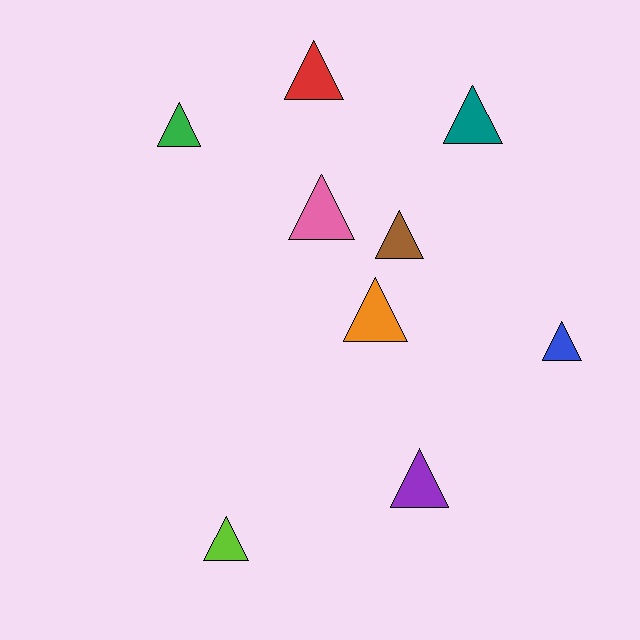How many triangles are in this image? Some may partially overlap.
There are 9 triangles.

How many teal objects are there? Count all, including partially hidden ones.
There is 1 teal object.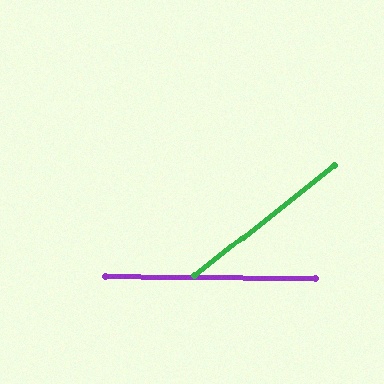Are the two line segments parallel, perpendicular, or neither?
Neither parallel nor perpendicular — they differ by about 39°.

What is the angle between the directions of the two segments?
Approximately 39 degrees.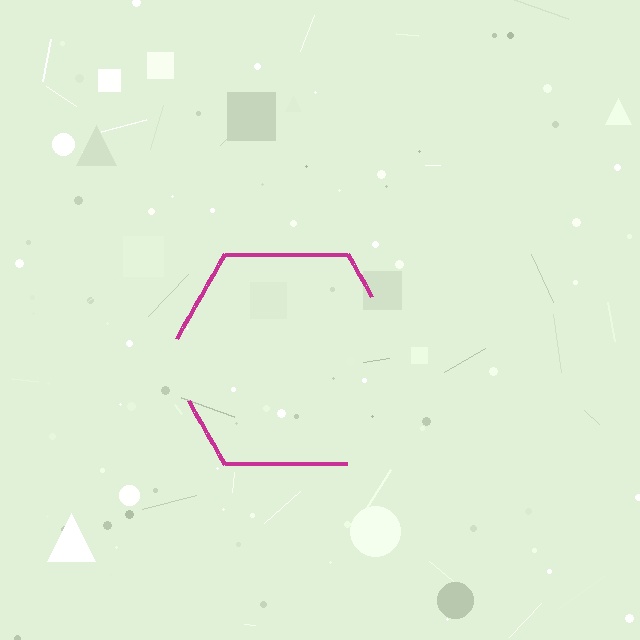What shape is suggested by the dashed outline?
The dashed outline suggests a hexagon.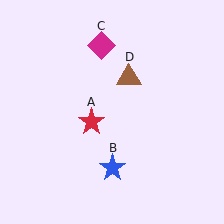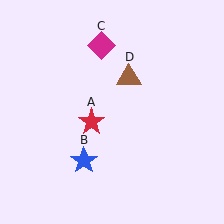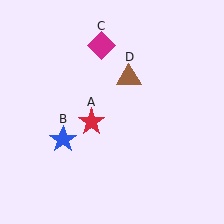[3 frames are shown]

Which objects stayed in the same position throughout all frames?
Red star (object A) and magenta diamond (object C) and brown triangle (object D) remained stationary.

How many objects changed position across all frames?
1 object changed position: blue star (object B).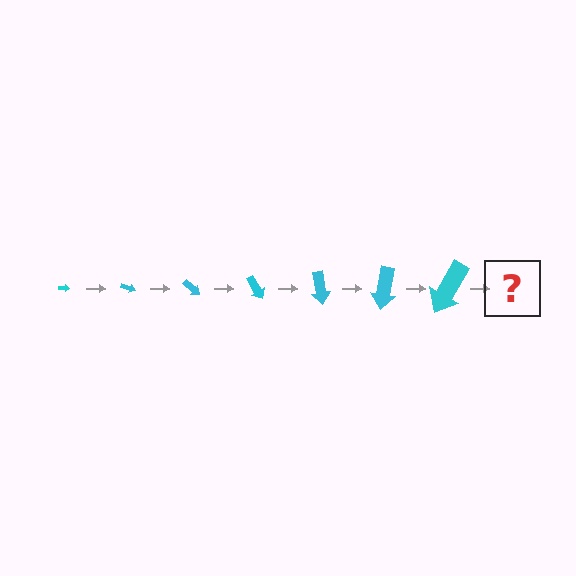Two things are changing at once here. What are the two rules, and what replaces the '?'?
The two rules are that the arrow grows larger each step and it rotates 20 degrees each step. The '?' should be an arrow, larger than the previous one and rotated 140 degrees from the start.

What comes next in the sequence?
The next element should be an arrow, larger than the previous one and rotated 140 degrees from the start.